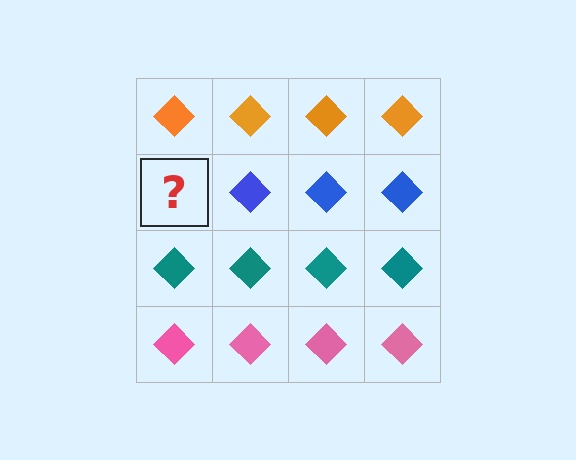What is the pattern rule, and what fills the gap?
The rule is that each row has a consistent color. The gap should be filled with a blue diamond.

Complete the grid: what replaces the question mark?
The question mark should be replaced with a blue diamond.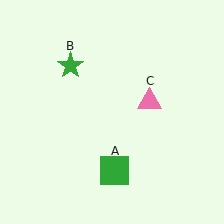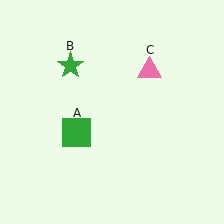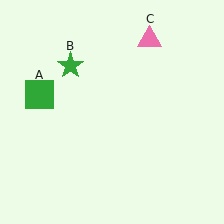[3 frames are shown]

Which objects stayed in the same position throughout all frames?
Green star (object B) remained stationary.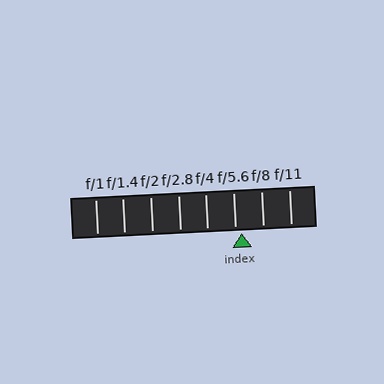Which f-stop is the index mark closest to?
The index mark is closest to f/5.6.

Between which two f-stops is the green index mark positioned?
The index mark is between f/5.6 and f/8.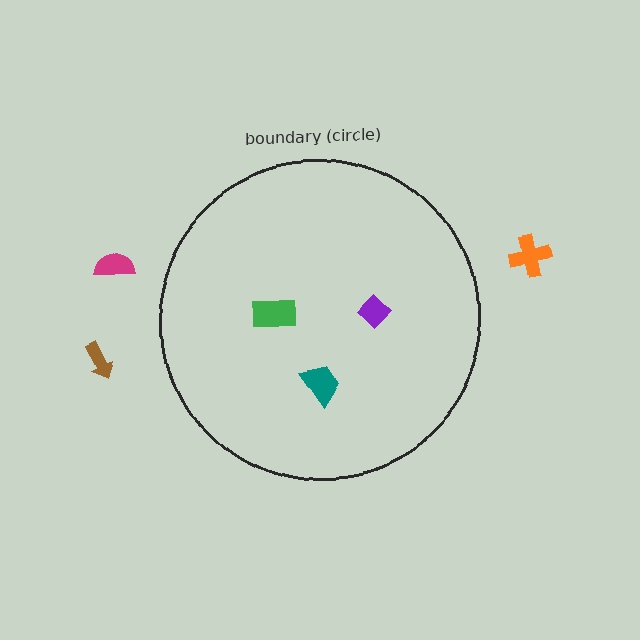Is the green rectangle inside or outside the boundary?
Inside.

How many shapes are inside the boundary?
3 inside, 3 outside.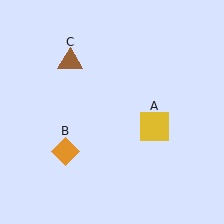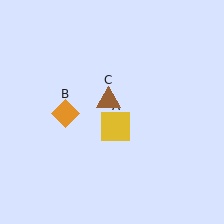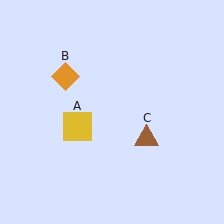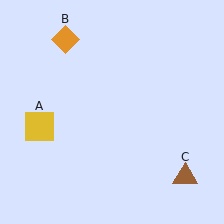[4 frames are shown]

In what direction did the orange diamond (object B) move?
The orange diamond (object B) moved up.